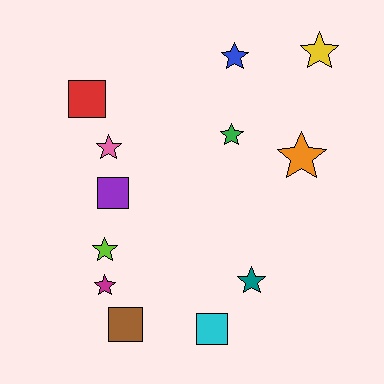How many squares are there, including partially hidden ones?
There are 4 squares.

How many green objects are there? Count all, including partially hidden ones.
There is 1 green object.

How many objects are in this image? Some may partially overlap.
There are 12 objects.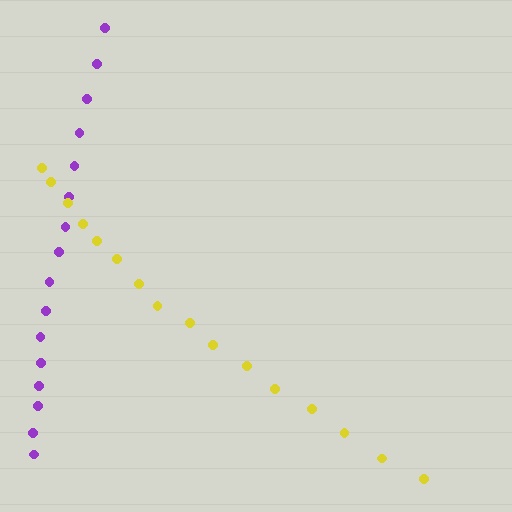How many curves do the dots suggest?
There are 2 distinct paths.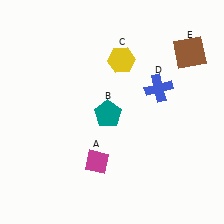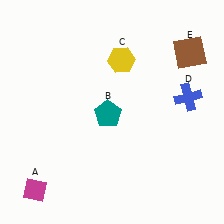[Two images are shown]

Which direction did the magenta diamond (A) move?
The magenta diamond (A) moved left.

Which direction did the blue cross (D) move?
The blue cross (D) moved right.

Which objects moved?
The objects that moved are: the magenta diamond (A), the blue cross (D).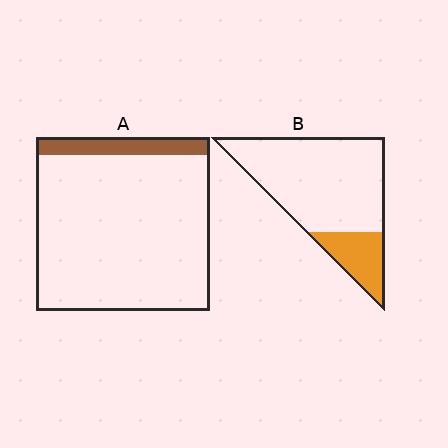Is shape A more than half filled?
No.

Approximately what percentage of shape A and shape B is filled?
A is approximately 10% and B is approximately 20%.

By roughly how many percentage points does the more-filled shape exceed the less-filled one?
By roughly 10 percentage points (B over A).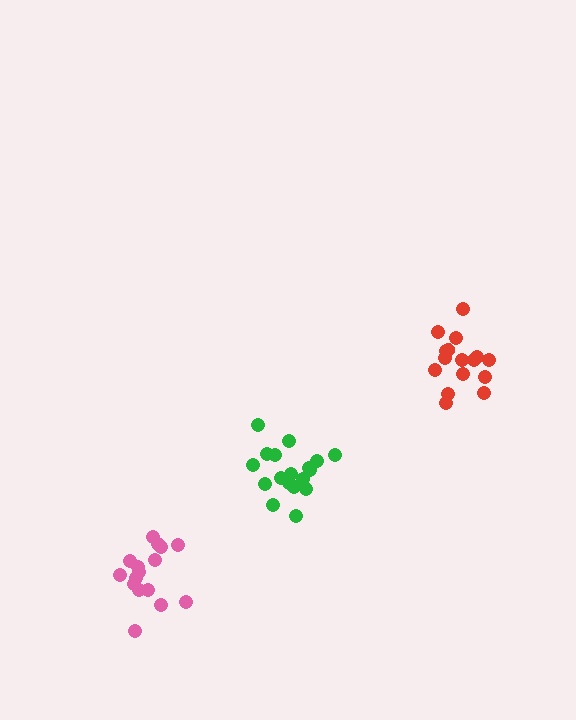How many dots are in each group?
Group 1: 18 dots, Group 2: 16 dots, Group 3: 16 dots (50 total).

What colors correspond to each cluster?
The clusters are colored: green, pink, red.